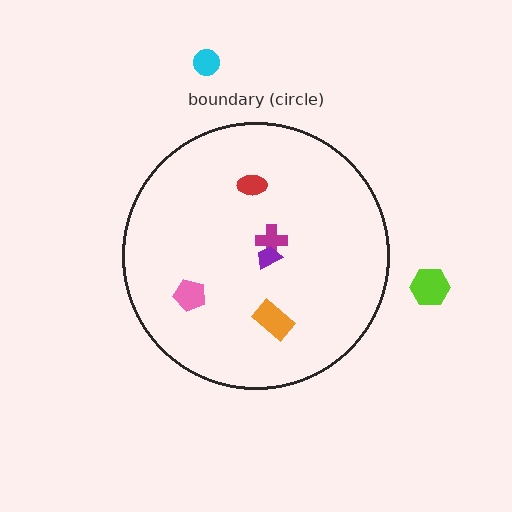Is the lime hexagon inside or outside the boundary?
Outside.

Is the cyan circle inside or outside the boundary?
Outside.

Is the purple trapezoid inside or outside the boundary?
Inside.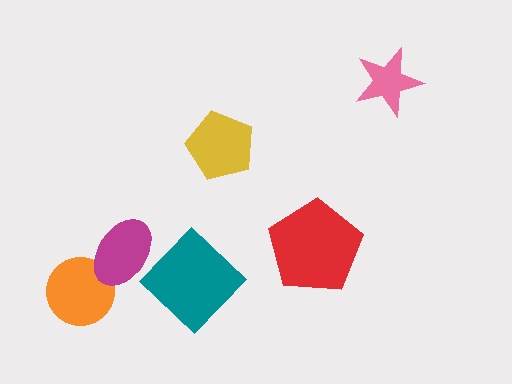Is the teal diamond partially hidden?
No, no other shape covers it.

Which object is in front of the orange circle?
The magenta ellipse is in front of the orange circle.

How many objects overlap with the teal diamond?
0 objects overlap with the teal diamond.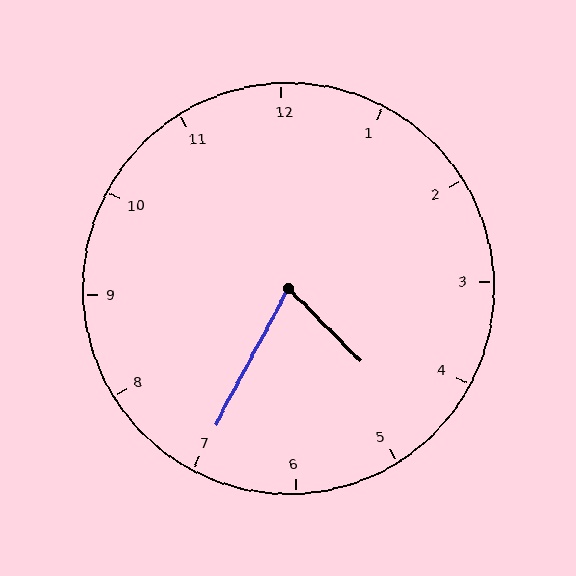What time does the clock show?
4:35.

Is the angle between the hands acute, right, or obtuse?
It is acute.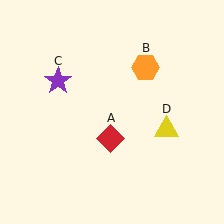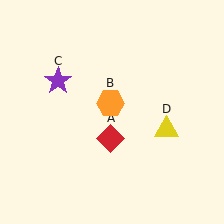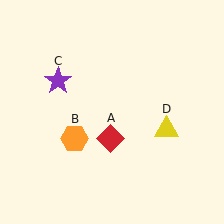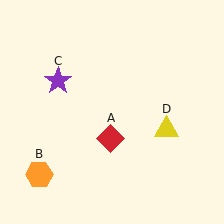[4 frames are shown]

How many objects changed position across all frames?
1 object changed position: orange hexagon (object B).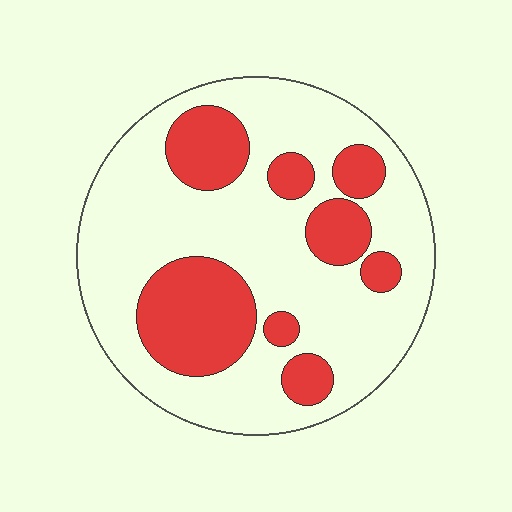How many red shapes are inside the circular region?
8.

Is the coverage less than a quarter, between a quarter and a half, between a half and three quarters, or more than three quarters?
Between a quarter and a half.